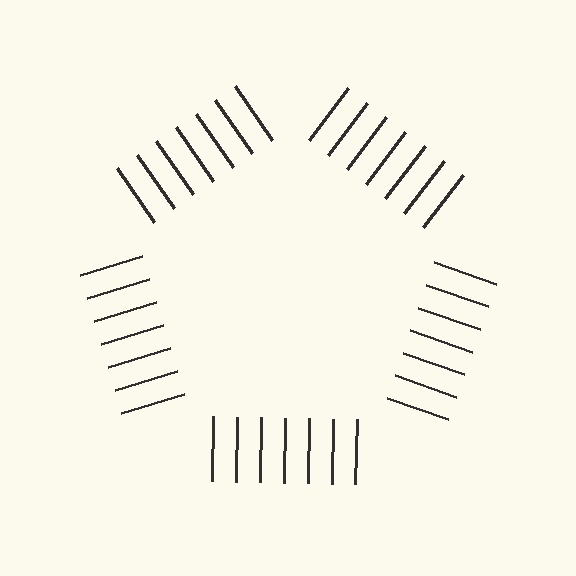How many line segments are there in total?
35 — 7 along each of the 5 edges.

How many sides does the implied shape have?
5 sides — the line-ends trace a pentagon.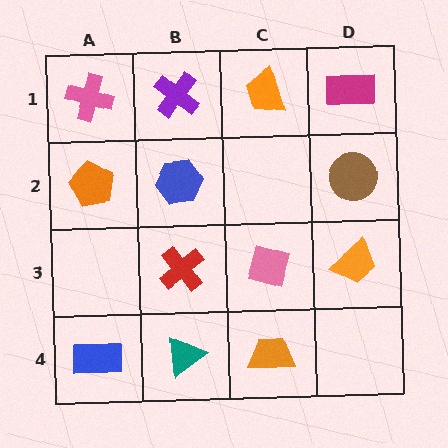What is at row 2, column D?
A brown circle.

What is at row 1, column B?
A purple cross.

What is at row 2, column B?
A blue hexagon.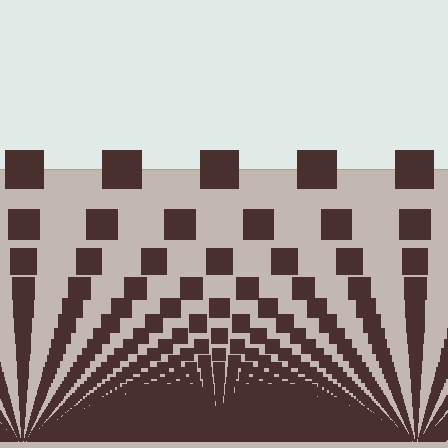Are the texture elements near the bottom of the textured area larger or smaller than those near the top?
Smaller. The gradient is inverted — elements near the bottom are smaller and denser.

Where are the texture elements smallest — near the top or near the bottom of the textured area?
Near the bottom.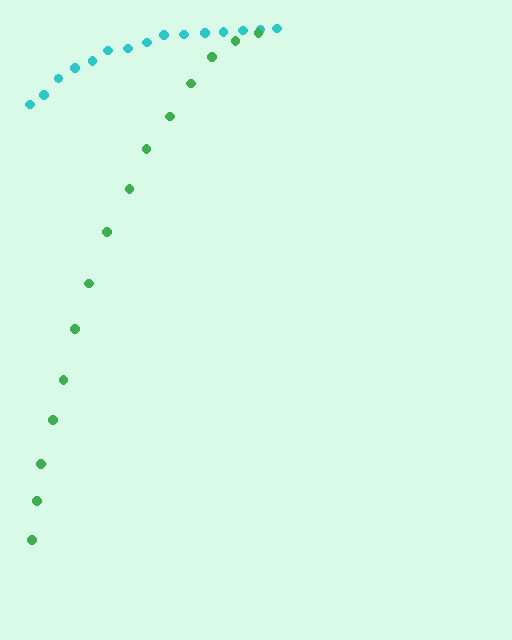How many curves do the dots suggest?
There are 2 distinct paths.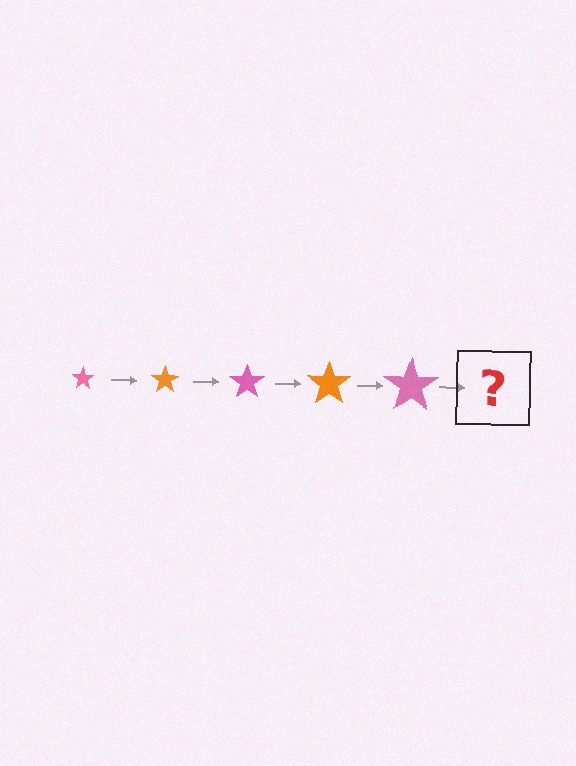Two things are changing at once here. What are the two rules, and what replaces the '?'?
The two rules are that the star grows larger each step and the color cycles through pink and orange. The '?' should be an orange star, larger than the previous one.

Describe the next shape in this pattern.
It should be an orange star, larger than the previous one.